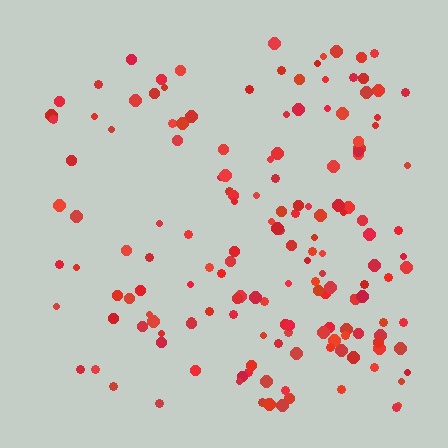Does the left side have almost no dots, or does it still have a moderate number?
Still a moderate number, just noticeably fewer than the right.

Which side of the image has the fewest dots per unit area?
The left.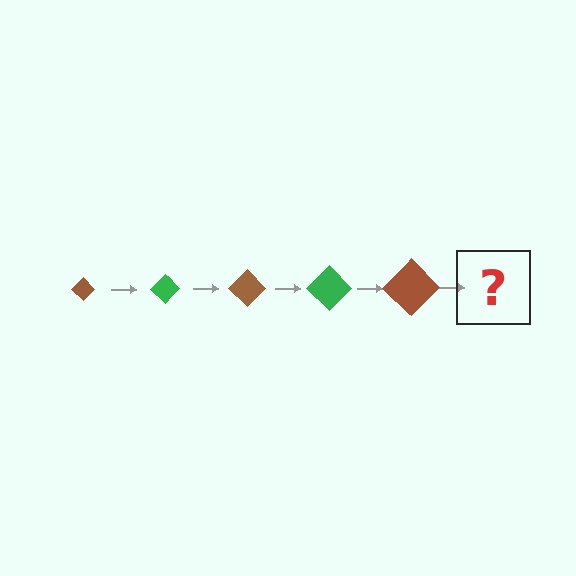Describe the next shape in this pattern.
It should be a green diamond, larger than the previous one.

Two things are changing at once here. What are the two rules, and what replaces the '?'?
The two rules are that the diamond grows larger each step and the color cycles through brown and green. The '?' should be a green diamond, larger than the previous one.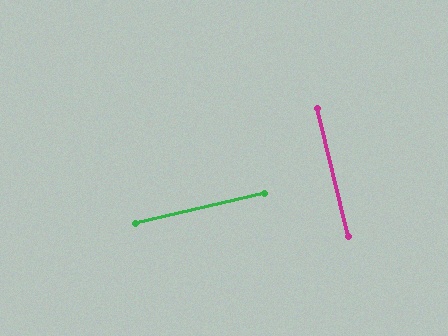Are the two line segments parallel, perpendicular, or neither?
Perpendicular — they meet at approximately 90°.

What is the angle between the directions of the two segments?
Approximately 90 degrees.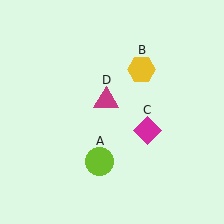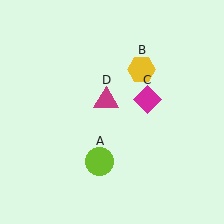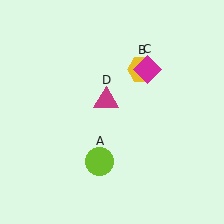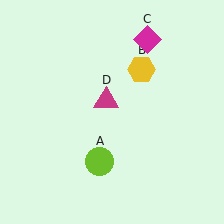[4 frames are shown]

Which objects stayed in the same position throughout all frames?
Lime circle (object A) and yellow hexagon (object B) and magenta triangle (object D) remained stationary.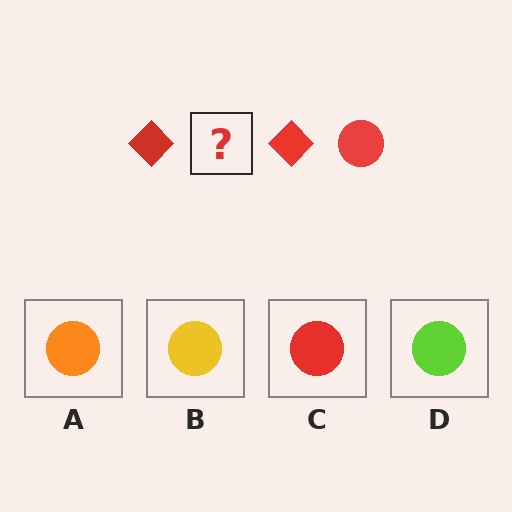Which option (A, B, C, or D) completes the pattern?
C.